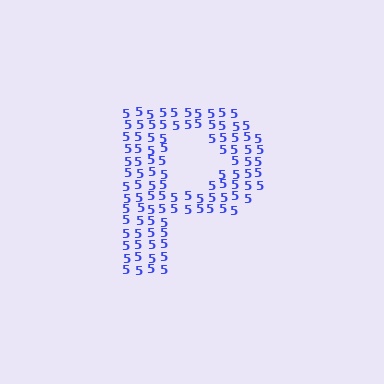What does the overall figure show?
The overall figure shows the letter P.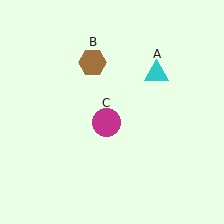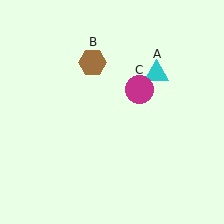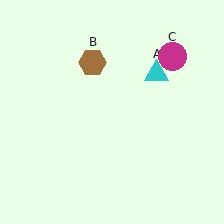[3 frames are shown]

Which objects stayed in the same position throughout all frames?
Cyan triangle (object A) and brown hexagon (object B) remained stationary.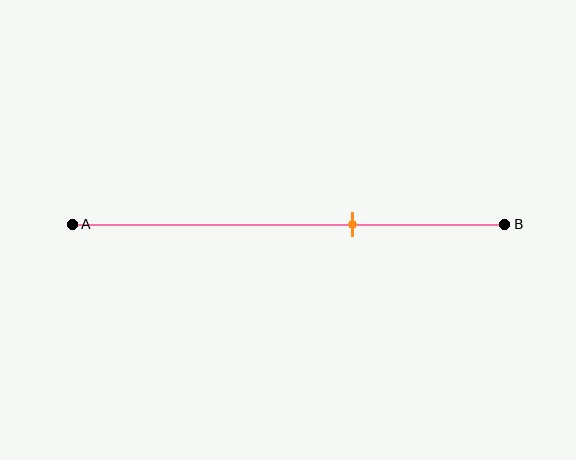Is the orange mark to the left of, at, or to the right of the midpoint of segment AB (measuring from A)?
The orange mark is to the right of the midpoint of segment AB.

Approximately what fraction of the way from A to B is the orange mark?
The orange mark is approximately 65% of the way from A to B.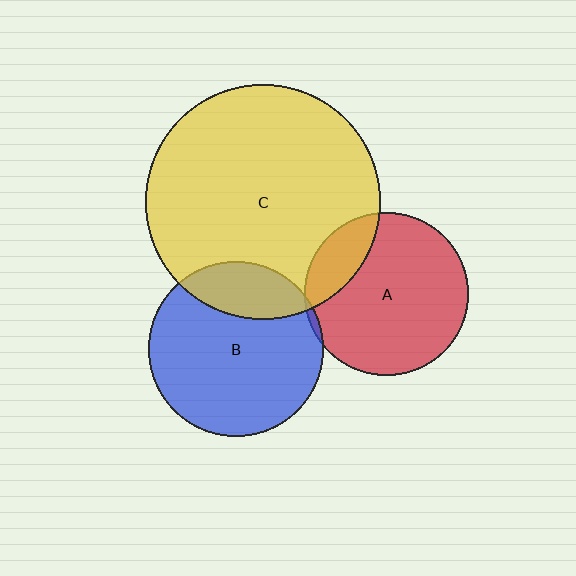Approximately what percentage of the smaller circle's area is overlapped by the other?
Approximately 5%.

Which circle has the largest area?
Circle C (yellow).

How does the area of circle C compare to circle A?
Approximately 2.1 times.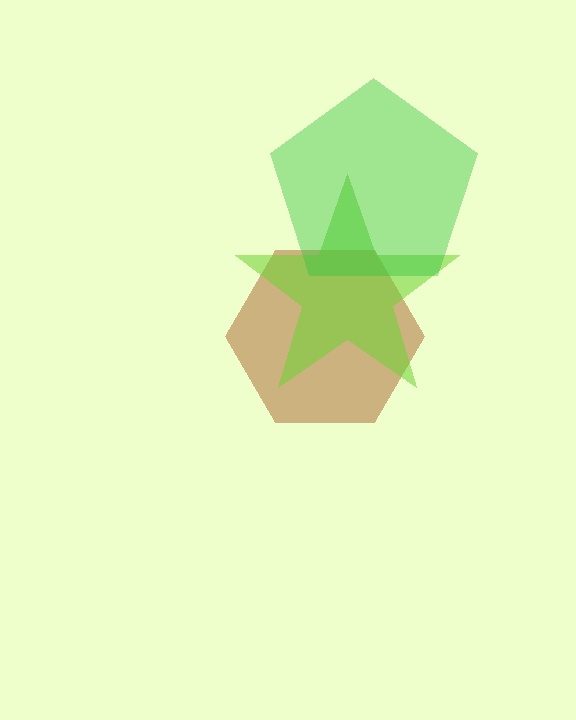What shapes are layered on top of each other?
The layered shapes are: a brown hexagon, a lime star, a green pentagon.